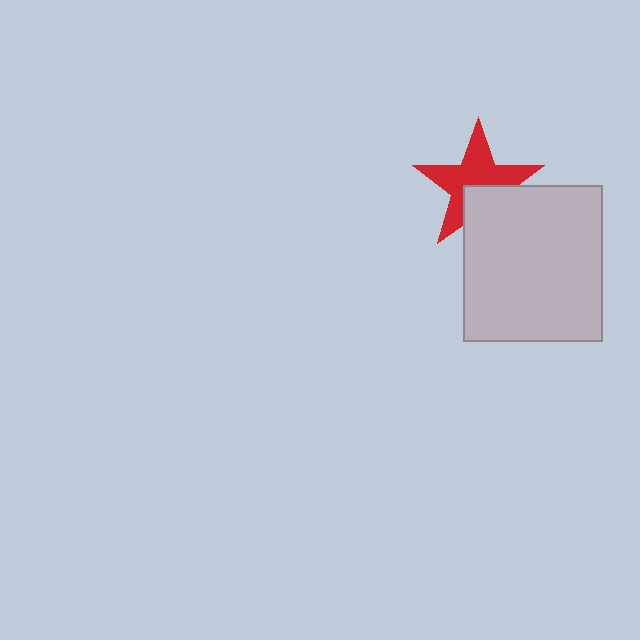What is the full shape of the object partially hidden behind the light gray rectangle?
The partially hidden object is a red star.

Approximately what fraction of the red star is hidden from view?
Roughly 33% of the red star is hidden behind the light gray rectangle.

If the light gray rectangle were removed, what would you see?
You would see the complete red star.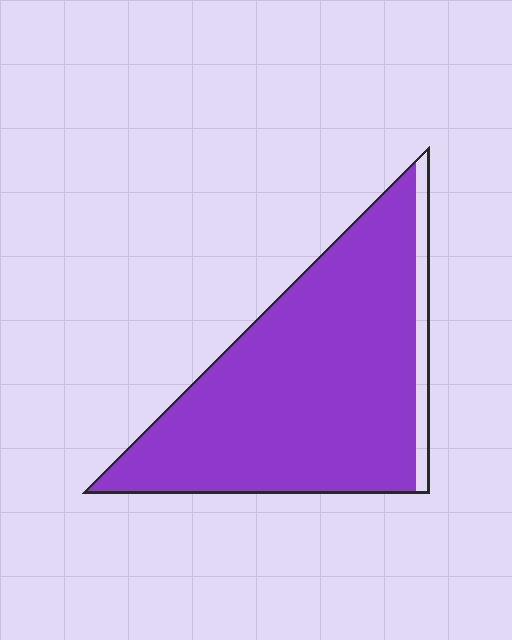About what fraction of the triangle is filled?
About nine tenths (9/10).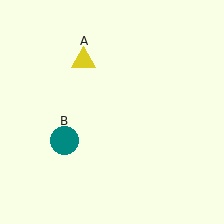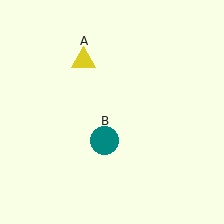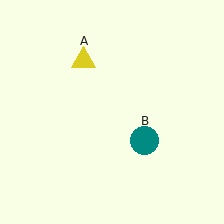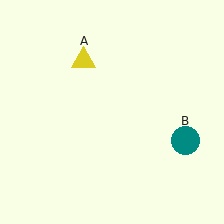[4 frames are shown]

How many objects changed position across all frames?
1 object changed position: teal circle (object B).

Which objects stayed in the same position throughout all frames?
Yellow triangle (object A) remained stationary.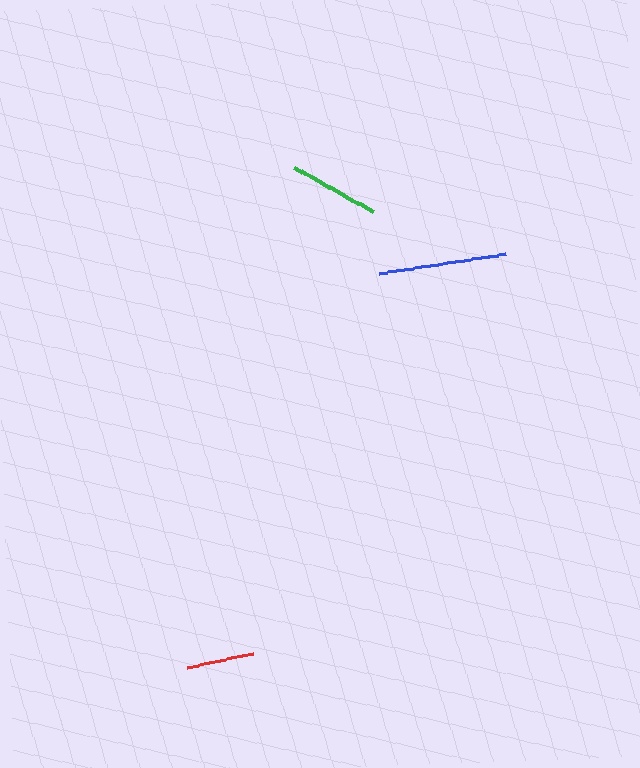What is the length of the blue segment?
The blue segment is approximately 128 pixels long.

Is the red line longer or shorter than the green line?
The green line is longer than the red line.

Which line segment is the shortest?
The red line is the shortest at approximately 67 pixels.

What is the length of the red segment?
The red segment is approximately 67 pixels long.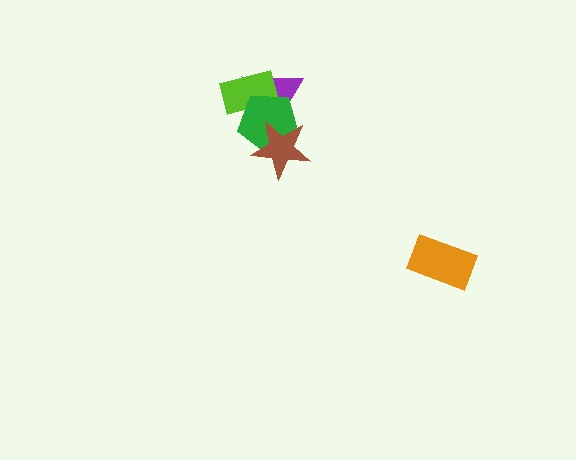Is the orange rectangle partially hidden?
No, no other shape covers it.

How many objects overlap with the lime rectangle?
2 objects overlap with the lime rectangle.